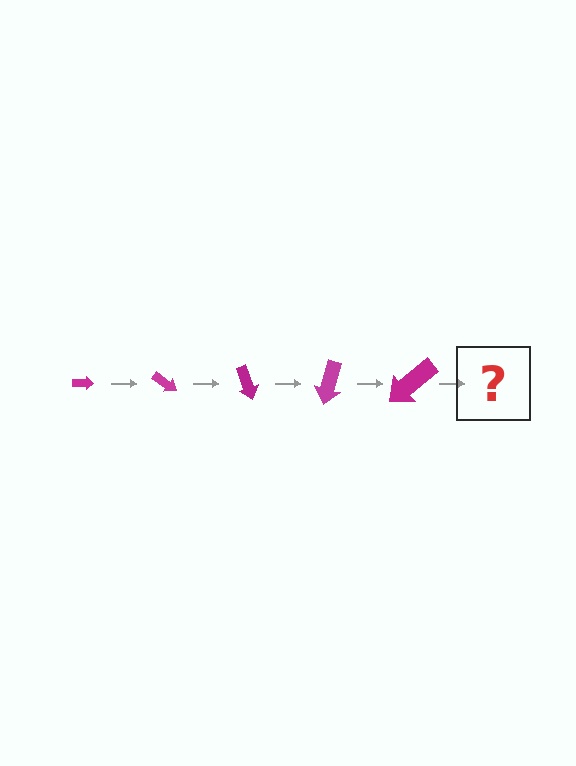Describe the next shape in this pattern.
It should be an arrow, larger than the previous one and rotated 175 degrees from the start.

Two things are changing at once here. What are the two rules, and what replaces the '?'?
The two rules are that the arrow grows larger each step and it rotates 35 degrees each step. The '?' should be an arrow, larger than the previous one and rotated 175 degrees from the start.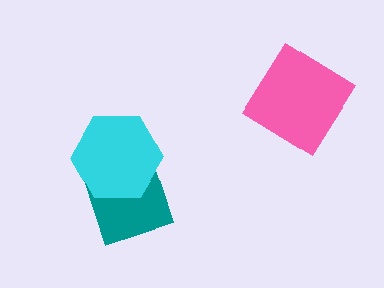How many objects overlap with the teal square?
1 object overlaps with the teal square.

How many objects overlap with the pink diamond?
0 objects overlap with the pink diamond.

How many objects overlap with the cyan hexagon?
1 object overlaps with the cyan hexagon.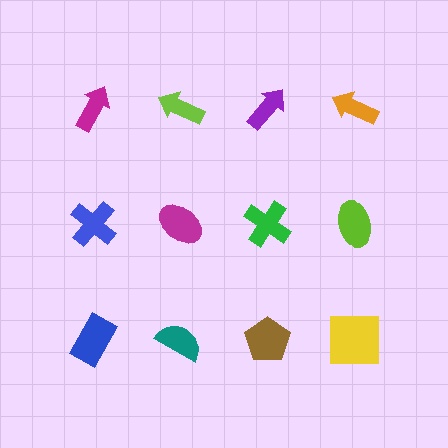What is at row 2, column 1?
A blue cross.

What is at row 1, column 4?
An orange arrow.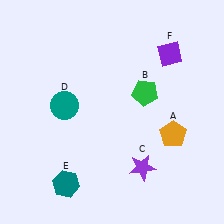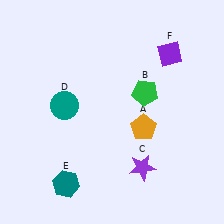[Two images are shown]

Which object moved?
The orange pentagon (A) moved left.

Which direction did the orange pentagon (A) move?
The orange pentagon (A) moved left.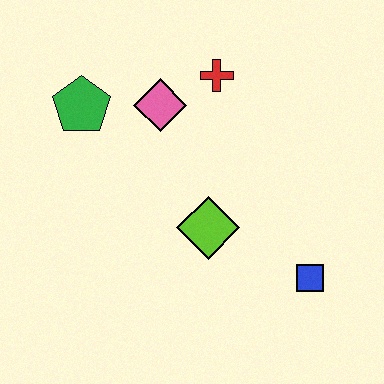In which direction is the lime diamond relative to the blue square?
The lime diamond is to the left of the blue square.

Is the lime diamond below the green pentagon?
Yes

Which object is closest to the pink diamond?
The red cross is closest to the pink diamond.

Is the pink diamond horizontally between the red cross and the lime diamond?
No